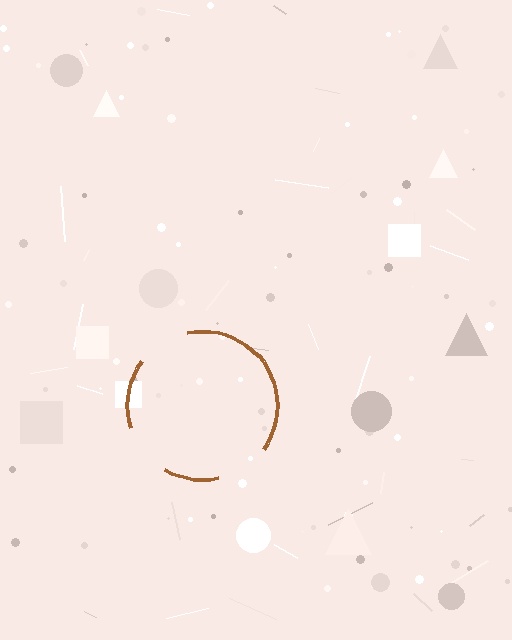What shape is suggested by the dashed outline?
The dashed outline suggests a circle.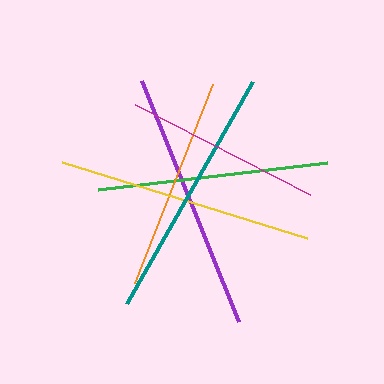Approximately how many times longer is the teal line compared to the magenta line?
The teal line is approximately 1.3 times the length of the magenta line.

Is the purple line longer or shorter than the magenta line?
The purple line is longer than the magenta line.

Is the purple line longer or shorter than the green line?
The purple line is longer than the green line.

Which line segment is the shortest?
The magenta line is the shortest at approximately 196 pixels.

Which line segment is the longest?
The purple line is the longest at approximately 260 pixels.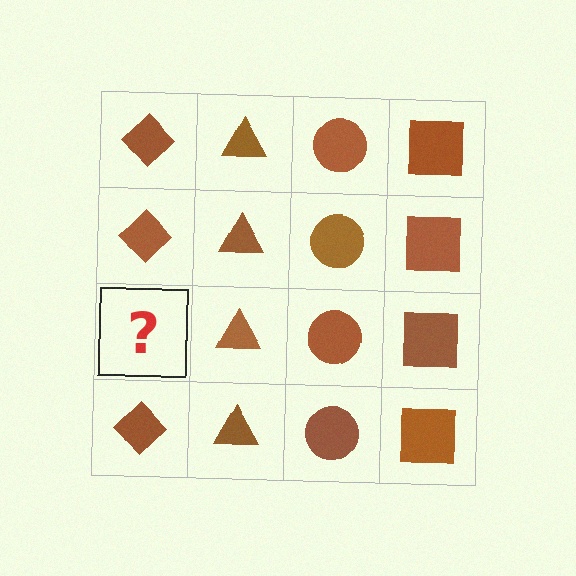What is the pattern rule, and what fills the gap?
The rule is that each column has a consistent shape. The gap should be filled with a brown diamond.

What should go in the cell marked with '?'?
The missing cell should contain a brown diamond.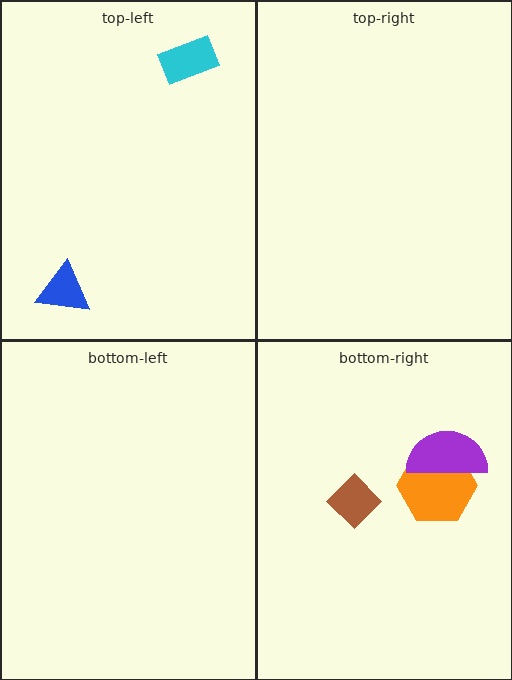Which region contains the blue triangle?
The top-left region.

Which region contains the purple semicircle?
The bottom-right region.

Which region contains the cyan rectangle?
The top-left region.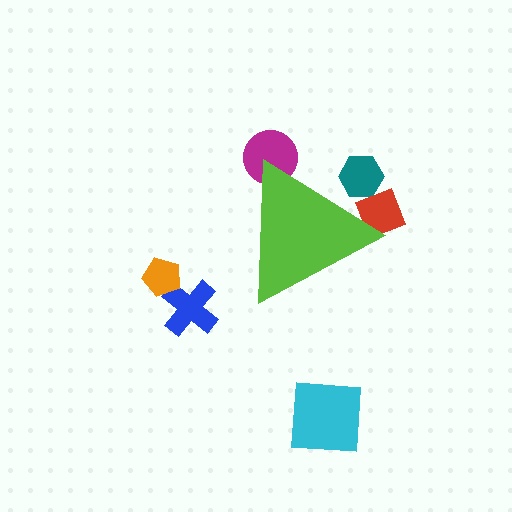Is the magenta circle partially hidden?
Yes, the magenta circle is partially hidden behind the lime triangle.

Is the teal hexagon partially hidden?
Yes, the teal hexagon is partially hidden behind the lime triangle.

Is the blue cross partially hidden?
No, the blue cross is fully visible.